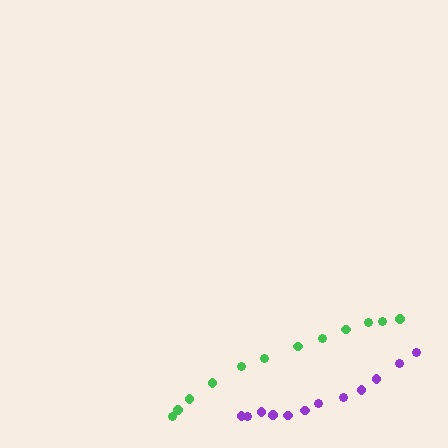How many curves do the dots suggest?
There are 2 distinct paths.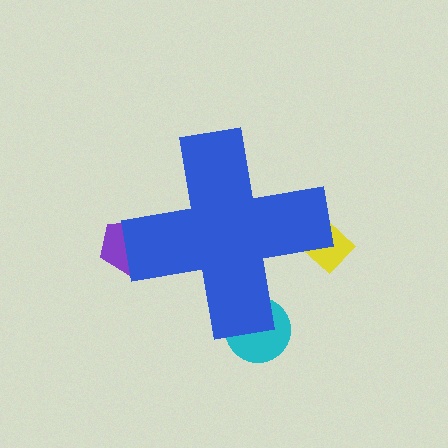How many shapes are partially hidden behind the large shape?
3 shapes are partially hidden.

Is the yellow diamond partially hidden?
Yes, the yellow diamond is partially hidden behind the blue cross.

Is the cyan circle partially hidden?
Yes, the cyan circle is partially hidden behind the blue cross.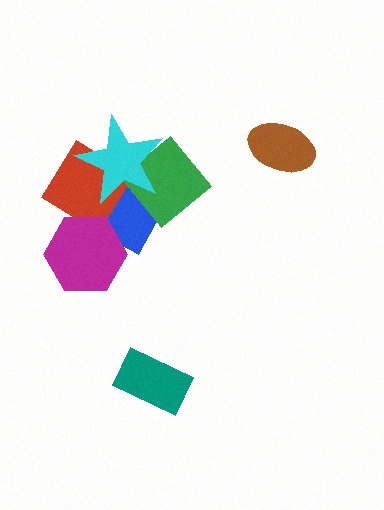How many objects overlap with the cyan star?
3 objects overlap with the cyan star.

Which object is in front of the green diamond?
The cyan star is in front of the green diamond.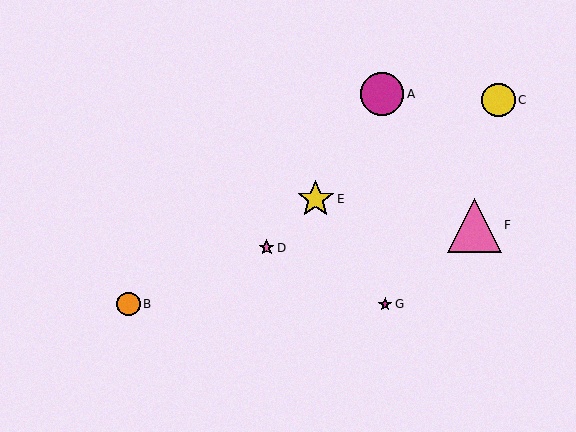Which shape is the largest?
The pink triangle (labeled F) is the largest.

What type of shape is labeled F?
Shape F is a pink triangle.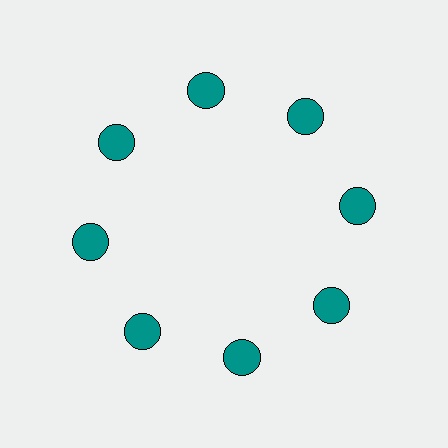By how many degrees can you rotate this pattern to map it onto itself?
The pattern maps onto itself every 45 degrees of rotation.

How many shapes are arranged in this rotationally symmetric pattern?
There are 8 shapes, arranged in 8 groups of 1.